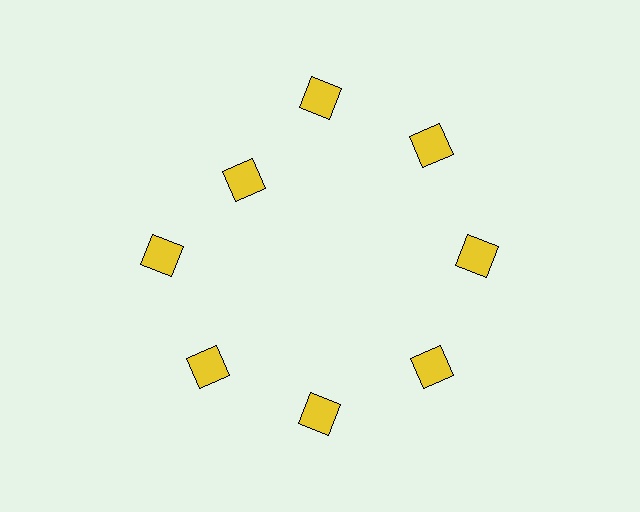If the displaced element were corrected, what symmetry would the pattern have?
It would have 8-fold rotational symmetry — the pattern would map onto itself every 45 degrees.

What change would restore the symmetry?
The symmetry would be restored by moving it outward, back onto the ring so that all 8 squares sit at equal angles and equal distance from the center.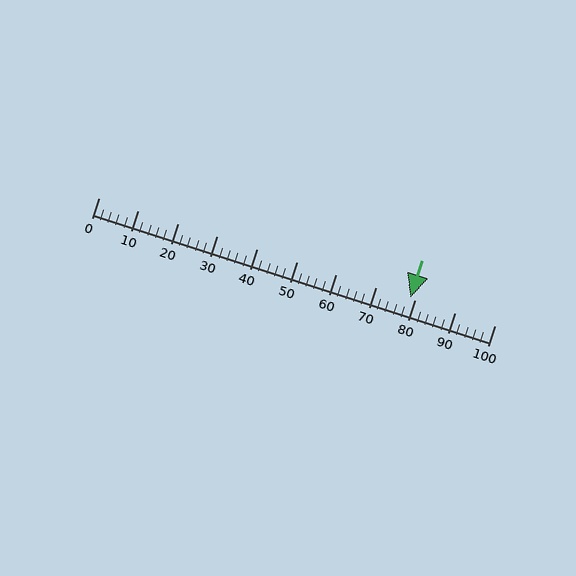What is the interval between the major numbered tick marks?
The major tick marks are spaced 10 units apart.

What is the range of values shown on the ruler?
The ruler shows values from 0 to 100.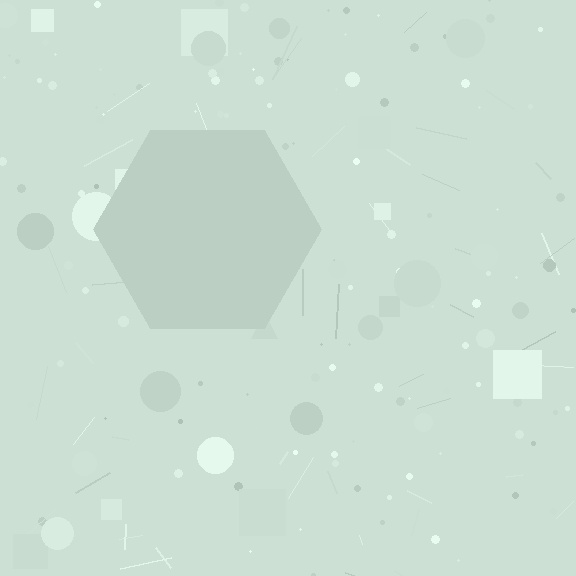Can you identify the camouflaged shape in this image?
The camouflaged shape is a hexagon.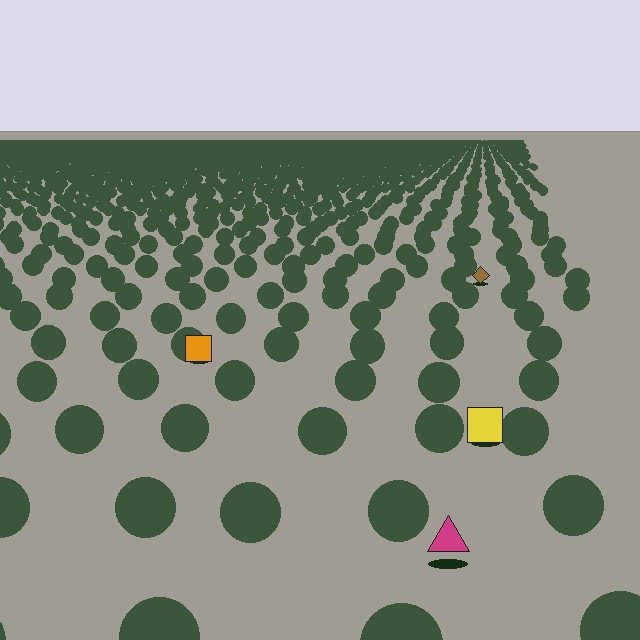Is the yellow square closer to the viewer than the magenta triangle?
No. The magenta triangle is closer — you can tell from the texture gradient: the ground texture is coarser near it.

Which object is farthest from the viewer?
The brown diamond is farthest from the viewer. It appears smaller and the ground texture around it is denser.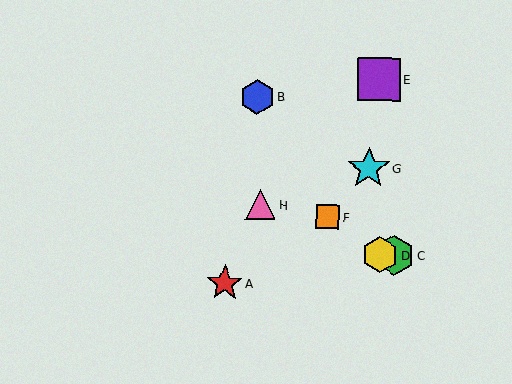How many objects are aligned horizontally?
2 objects (C, D) are aligned horizontally.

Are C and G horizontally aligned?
No, C is at y≈255 and G is at y≈168.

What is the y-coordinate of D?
Object D is at y≈255.